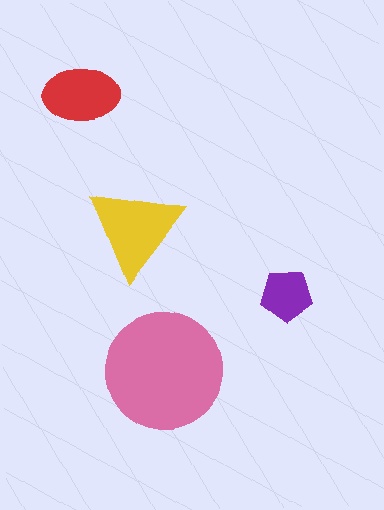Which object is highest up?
The red ellipse is topmost.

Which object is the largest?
The pink circle.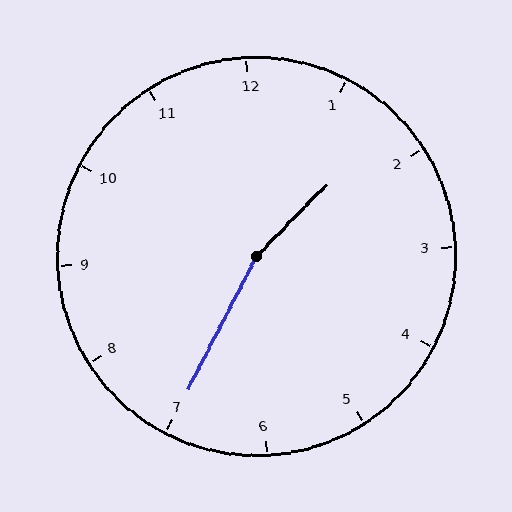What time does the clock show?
1:35.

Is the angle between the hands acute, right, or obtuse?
It is obtuse.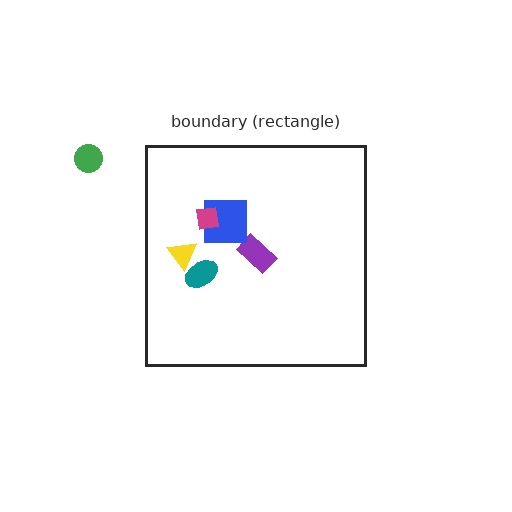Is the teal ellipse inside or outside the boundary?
Inside.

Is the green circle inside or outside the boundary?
Outside.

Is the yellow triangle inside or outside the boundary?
Inside.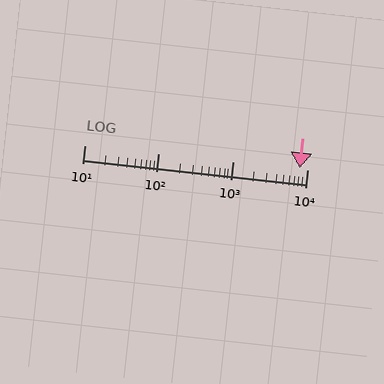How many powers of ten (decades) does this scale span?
The scale spans 3 decades, from 10 to 10000.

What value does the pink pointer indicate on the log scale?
The pointer indicates approximately 7900.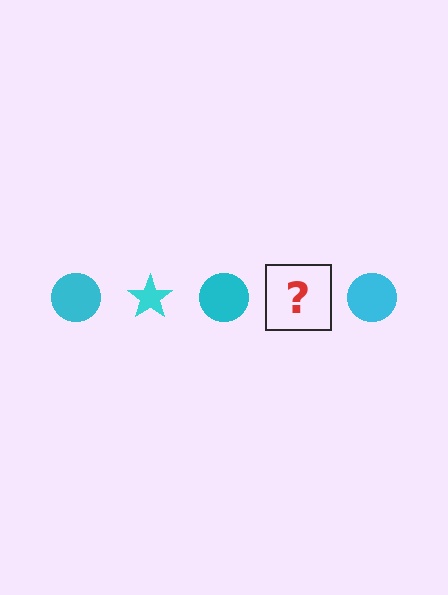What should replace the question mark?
The question mark should be replaced with a cyan star.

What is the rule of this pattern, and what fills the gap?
The rule is that the pattern cycles through circle, star shapes in cyan. The gap should be filled with a cyan star.